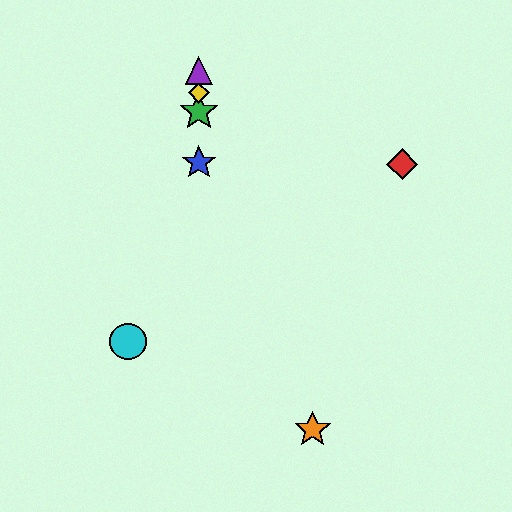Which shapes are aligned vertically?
The blue star, the green star, the yellow diamond, the purple triangle are aligned vertically.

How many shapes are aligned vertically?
4 shapes (the blue star, the green star, the yellow diamond, the purple triangle) are aligned vertically.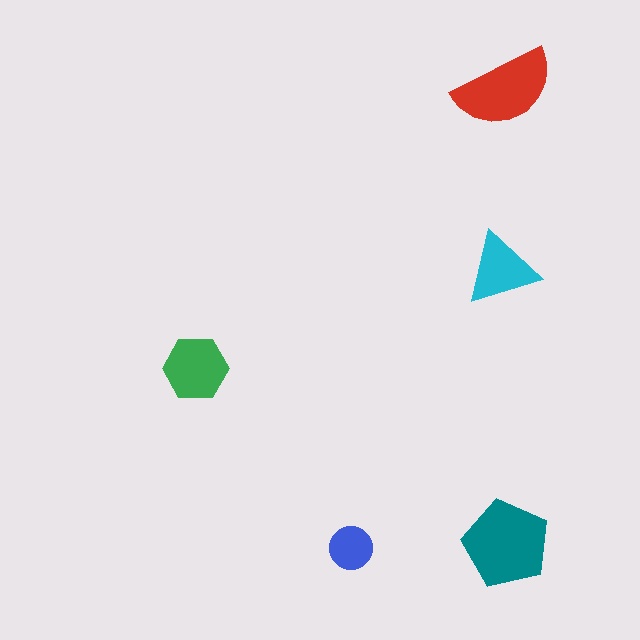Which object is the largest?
The teal pentagon.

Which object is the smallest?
The blue circle.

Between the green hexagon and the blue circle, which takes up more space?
The green hexagon.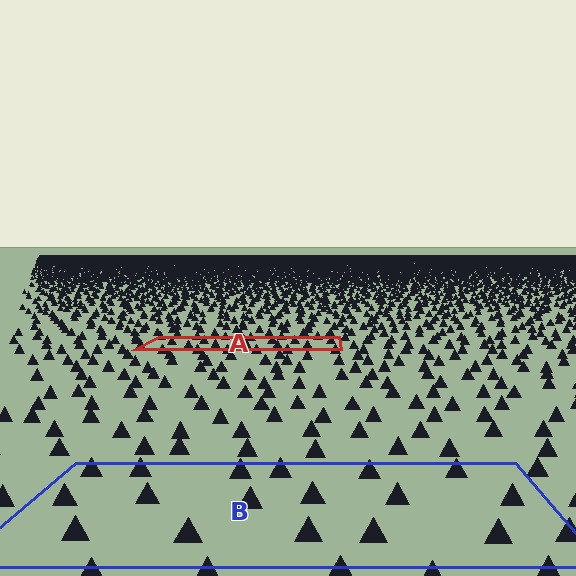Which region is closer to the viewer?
Region B is closer. The texture elements there are larger and more spread out.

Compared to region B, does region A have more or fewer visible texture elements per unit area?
Region A has more texture elements per unit area — they are packed more densely because it is farther away.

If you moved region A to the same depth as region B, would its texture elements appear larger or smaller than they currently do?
They would appear larger. At a closer depth, the same texture elements are projected at a bigger on-screen size.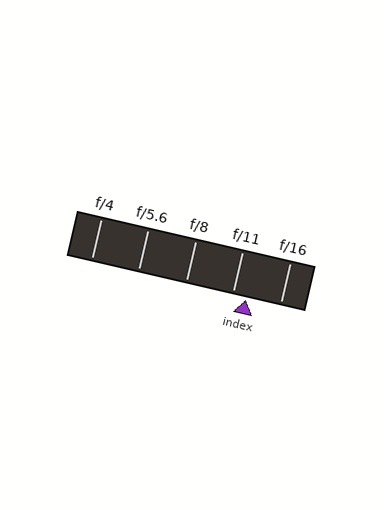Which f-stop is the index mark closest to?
The index mark is closest to f/11.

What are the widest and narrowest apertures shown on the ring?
The widest aperture shown is f/4 and the narrowest is f/16.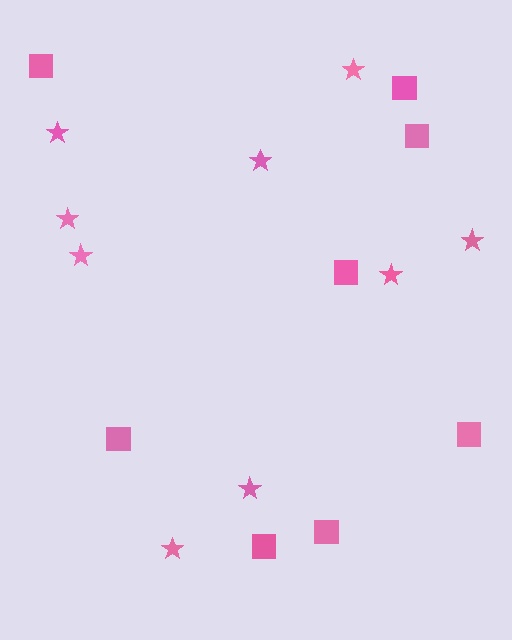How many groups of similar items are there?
There are 2 groups: one group of squares (8) and one group of stars (9).